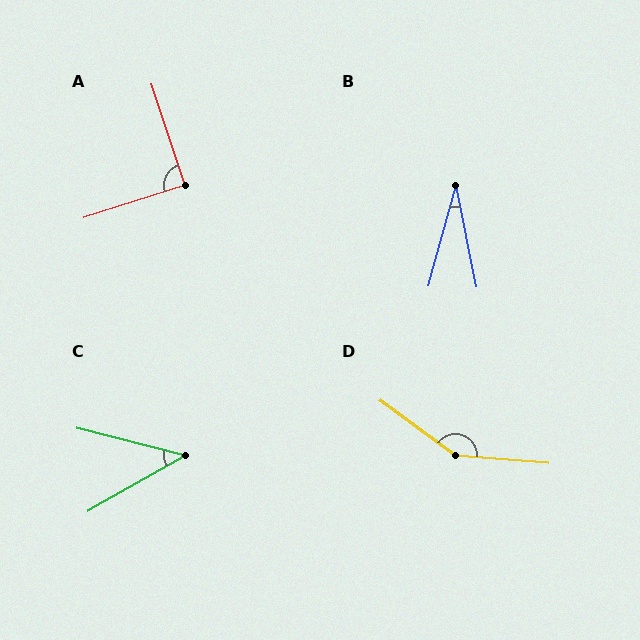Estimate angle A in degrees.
Approximately 89 degrees.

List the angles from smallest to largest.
B (27°), C (44°), A (89°), D (148°).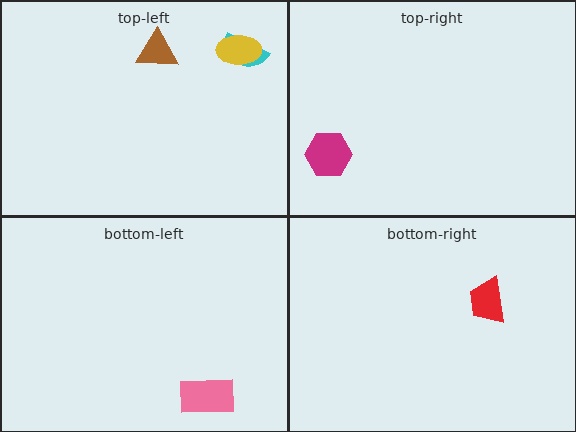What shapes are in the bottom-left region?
The pink rectangle.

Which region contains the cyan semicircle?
The top-left region.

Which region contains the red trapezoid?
The bottom-right region.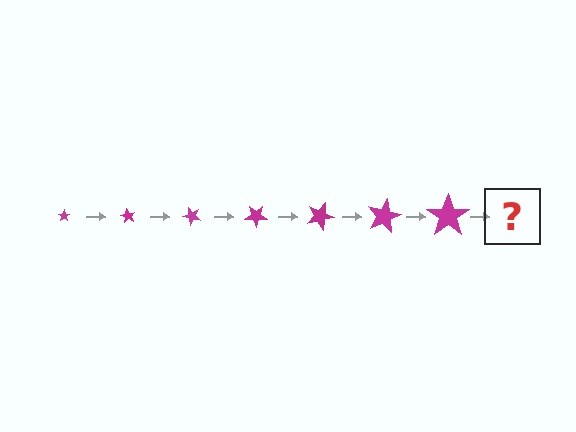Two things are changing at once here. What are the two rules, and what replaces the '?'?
The two rules are that the star grows larger each step and it rotates 60 degrees each step. The '?' should be a star, larger than the previous one and rotated 420 degrees from the start.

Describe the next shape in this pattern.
It should be a star, larger than the previous one and rotated 420 degrees from the start.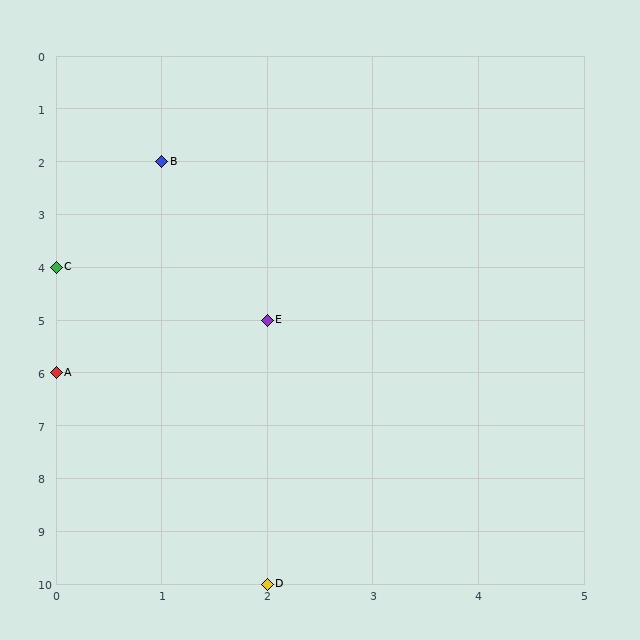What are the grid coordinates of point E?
Point E is at grid coordinates (2, 5).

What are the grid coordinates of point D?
Point D is at grid coordinates (2, 10).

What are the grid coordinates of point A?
Point A is at grid coordinates (0, 6).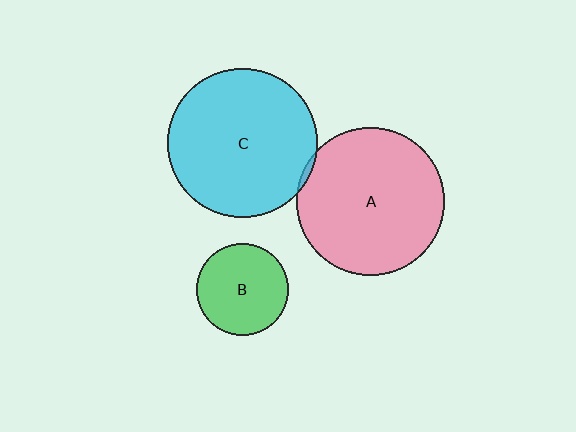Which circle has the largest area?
Circle C (cyan).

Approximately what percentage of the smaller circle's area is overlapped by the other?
Approximately 5%.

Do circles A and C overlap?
Yes.